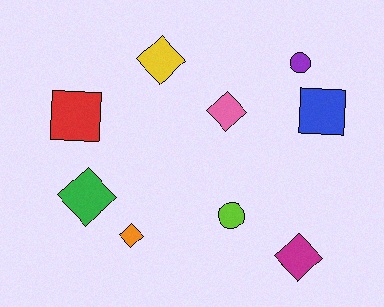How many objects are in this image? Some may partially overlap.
There are 9 objects.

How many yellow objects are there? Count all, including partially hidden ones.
There is 1 yellow object.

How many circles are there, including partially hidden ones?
There are 2 circles.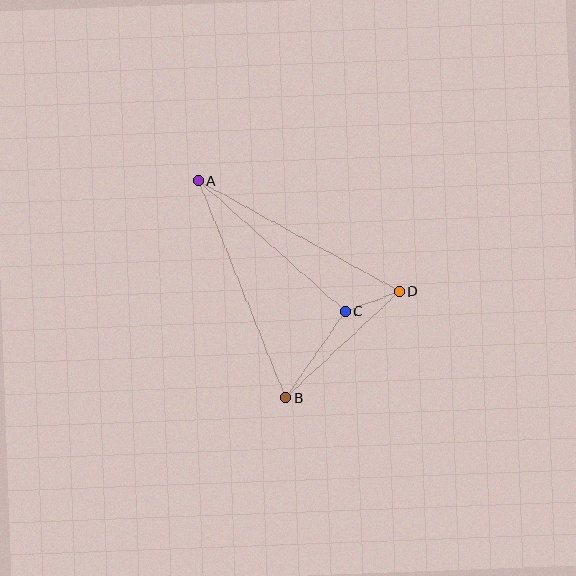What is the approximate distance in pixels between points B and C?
The distance between B and C is approximately 105 pixels.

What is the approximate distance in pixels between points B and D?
The distance between B and D is approximately 155 pixels.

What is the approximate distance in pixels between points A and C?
The distance between A and C is approximately 196 pixels.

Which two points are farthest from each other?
Points A and B are farthest from each other.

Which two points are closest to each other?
Points C and D are closest to each other.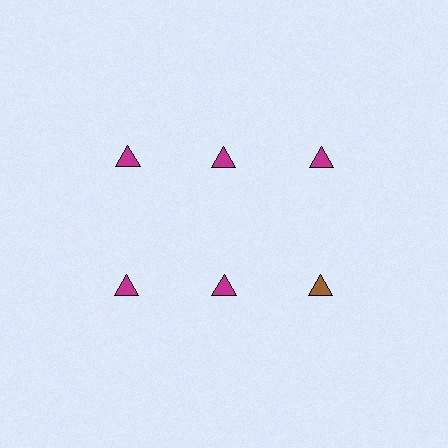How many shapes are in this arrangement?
There are 6 shapes arranged in a grid pattern.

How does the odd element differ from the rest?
It has a different color: brown instead of magenta.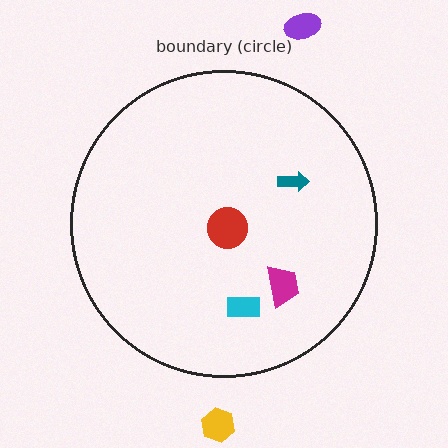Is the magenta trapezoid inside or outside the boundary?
Inside.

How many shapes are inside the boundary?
4 inside, 2 outside.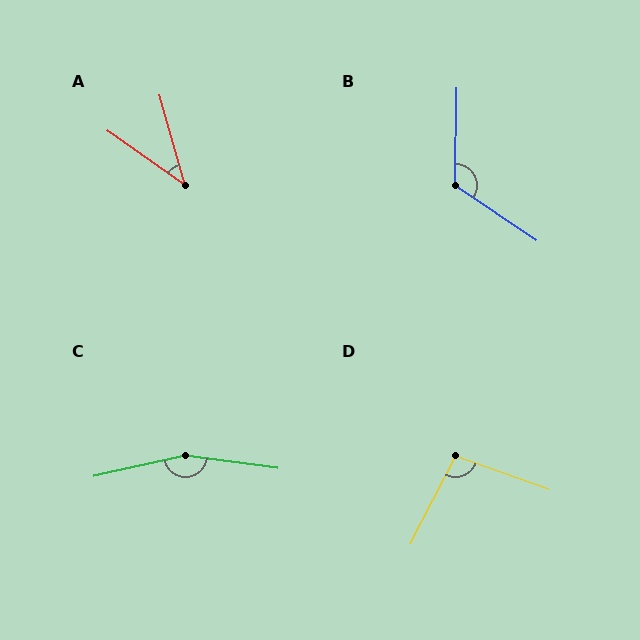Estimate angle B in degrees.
Approximately 123 degrees.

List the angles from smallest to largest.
A (39°), D (98°), B (123°), C (159°).